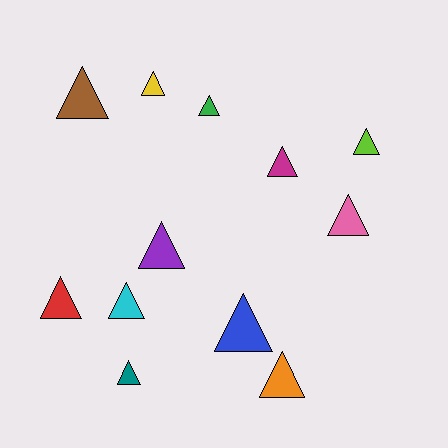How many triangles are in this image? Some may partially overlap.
There are 12 triangles.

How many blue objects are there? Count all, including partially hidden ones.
There is 1 blue object.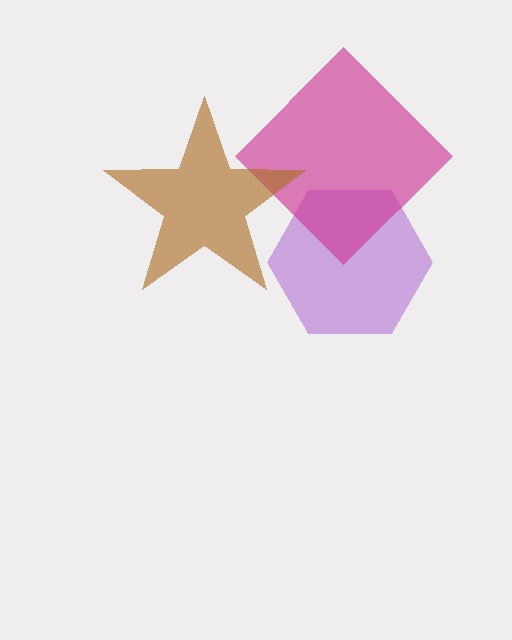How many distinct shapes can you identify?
There are 3 distinct shapes: a purple hexagon, a magenta diamond, a brown star.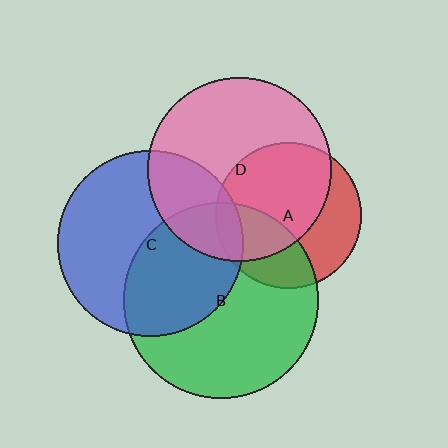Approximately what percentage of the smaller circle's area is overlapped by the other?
Approximately 25%.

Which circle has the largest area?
Circle B (green).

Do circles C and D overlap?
Yes.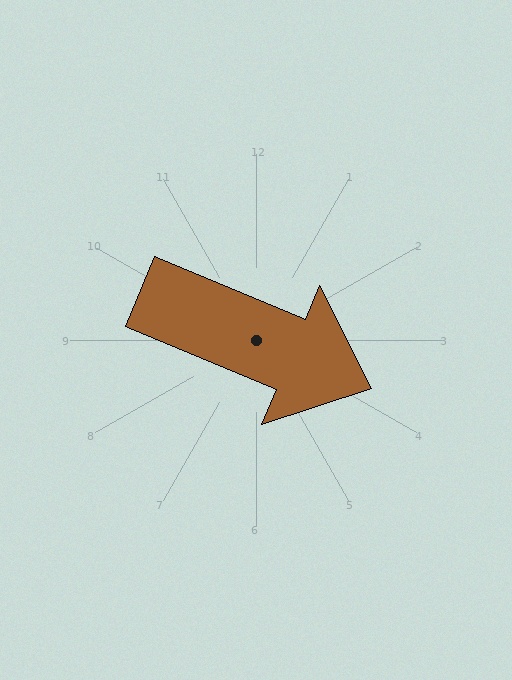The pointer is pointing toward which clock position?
Roughly 4 o'clock.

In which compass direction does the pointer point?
Southeast.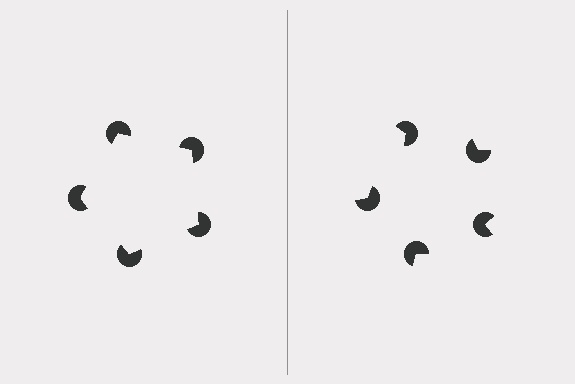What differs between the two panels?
The pac-man discs are positioned identically on both sides; only the wedge orientations differ. On the left they align to a pentagon; on the right they are misaligned.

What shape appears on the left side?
An illusory pentagon.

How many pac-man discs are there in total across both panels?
10 — 5 on each side.